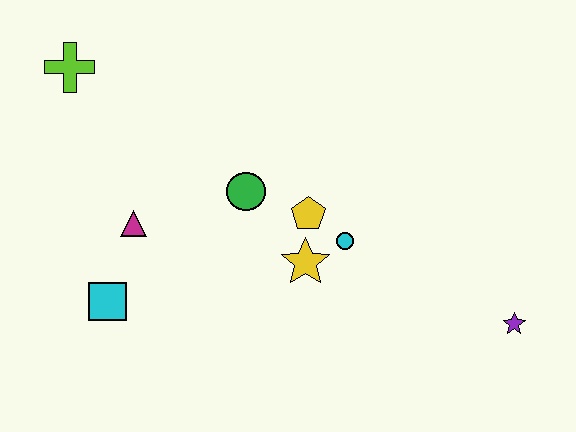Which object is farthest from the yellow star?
The lime cross is farthest from the yellow star.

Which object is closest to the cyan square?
The magenta triangle is closest to the cyan square.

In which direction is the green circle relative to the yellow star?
The green circle is above the yellow star.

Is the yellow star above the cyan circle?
No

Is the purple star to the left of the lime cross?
No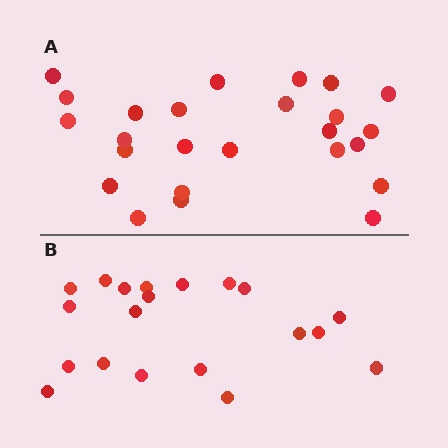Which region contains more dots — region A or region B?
Region A (the top region) has more dots.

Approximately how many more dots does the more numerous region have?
Region A has about 5 more dots than region B.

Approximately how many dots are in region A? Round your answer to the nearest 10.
About 20 dots. (The exact count is 25, which rounds to 20.)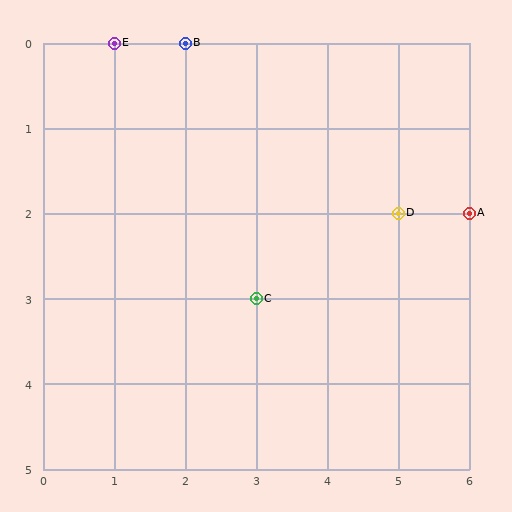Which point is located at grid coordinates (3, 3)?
Point C is at (3, 3).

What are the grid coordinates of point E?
Point E is at grid coordinates (1, 0).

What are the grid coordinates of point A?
Point A is at grid coordinates (6, 2).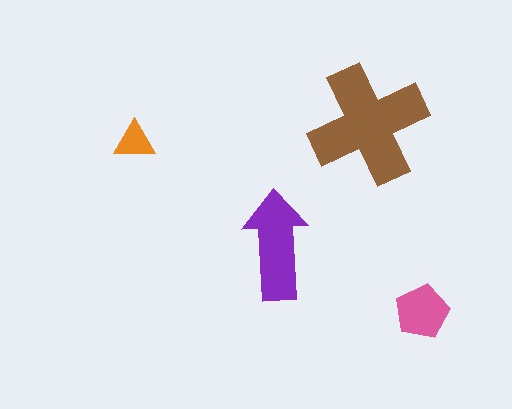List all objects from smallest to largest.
The orange triangle, the pink pentagon, the purple arrow, the brown cross.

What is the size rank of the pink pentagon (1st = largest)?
3rd.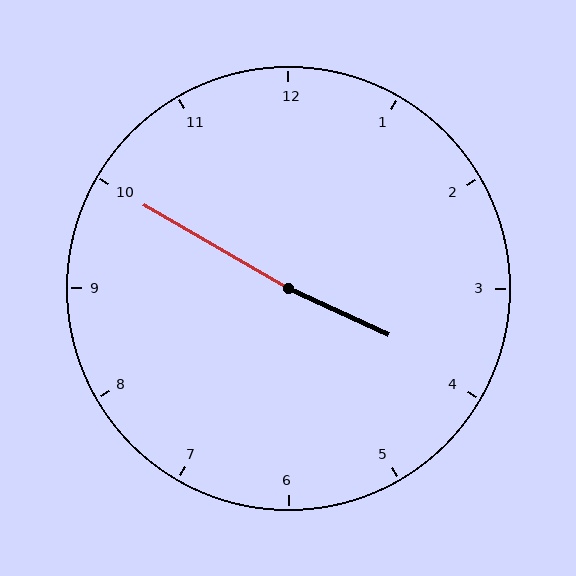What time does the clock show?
3:50.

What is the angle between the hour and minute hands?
Approximately 175 degrees.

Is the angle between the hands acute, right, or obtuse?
It is obtuse.